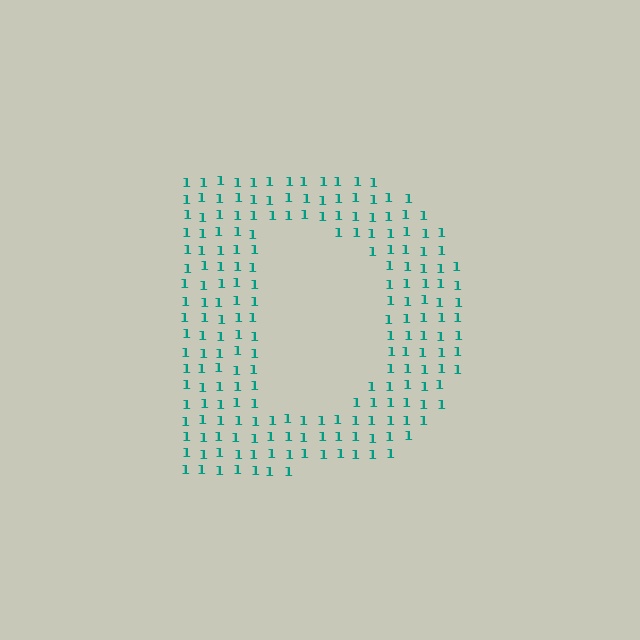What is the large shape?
The large shape is the letter D.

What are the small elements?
The small elements are digit 1's.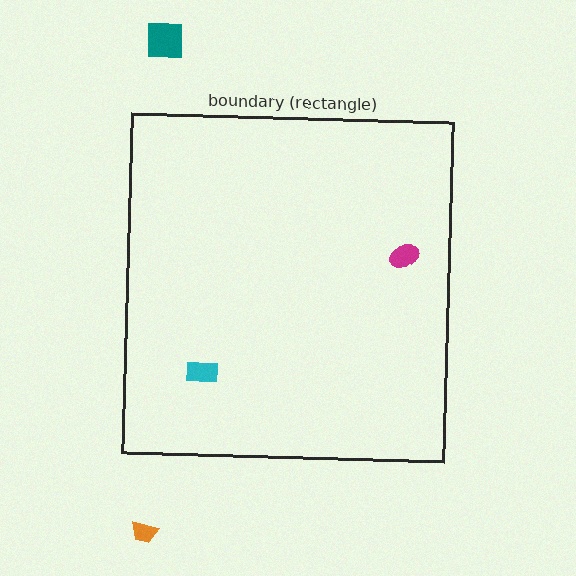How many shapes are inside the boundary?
2 inside, 2 outside.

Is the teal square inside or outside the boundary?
Outside.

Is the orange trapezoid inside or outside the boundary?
Outside.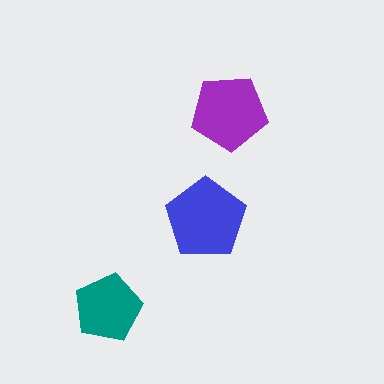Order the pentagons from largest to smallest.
the blue one, the purple one, the teal one.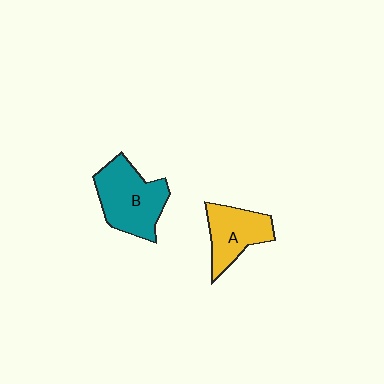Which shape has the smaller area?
Shape A (yellow).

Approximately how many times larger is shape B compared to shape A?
Approximately 1.3 times.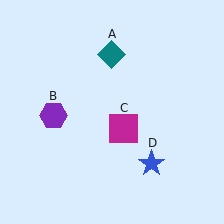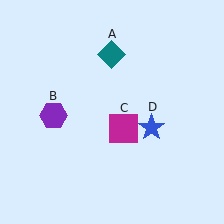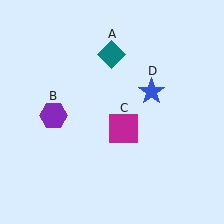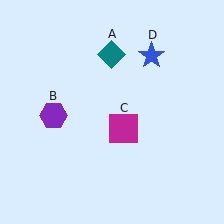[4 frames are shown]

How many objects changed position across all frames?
1 object changed position: blue star (object D).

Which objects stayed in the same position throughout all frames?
Teal diamond (object A) and purple hexagon (object B) and magenta square (object C) remained stationary.